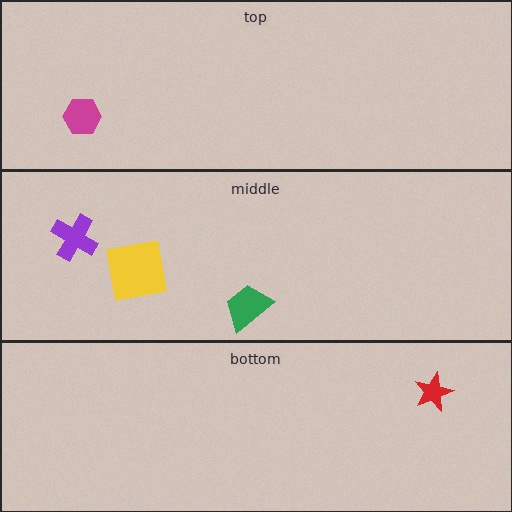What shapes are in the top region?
The magenta hexagon.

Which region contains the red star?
The bottom region.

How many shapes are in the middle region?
3.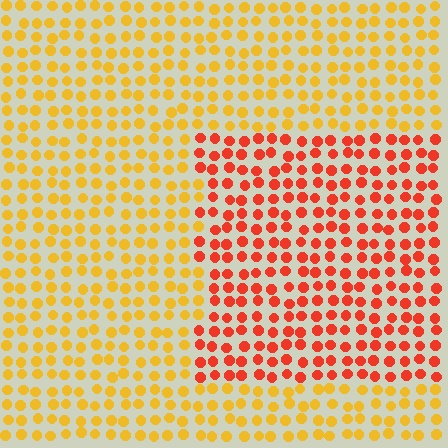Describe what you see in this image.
The image is filled with small yellow elements in a uniform arrangement. A rectangle-shaped region is visible where the elements are tinted to a slightly different hue, forming a subtle color boundary.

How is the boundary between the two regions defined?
The boundary is defined purely by a slight shift in hue (about 39 degrees). Spacing, size, and orientation are identical on both sides.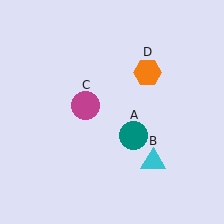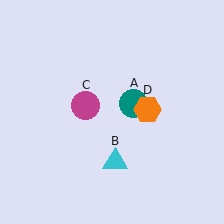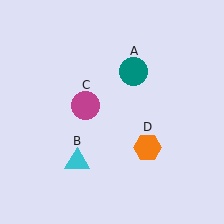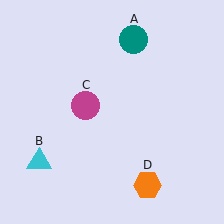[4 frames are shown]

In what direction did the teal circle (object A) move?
The teal circle (object A) moved up.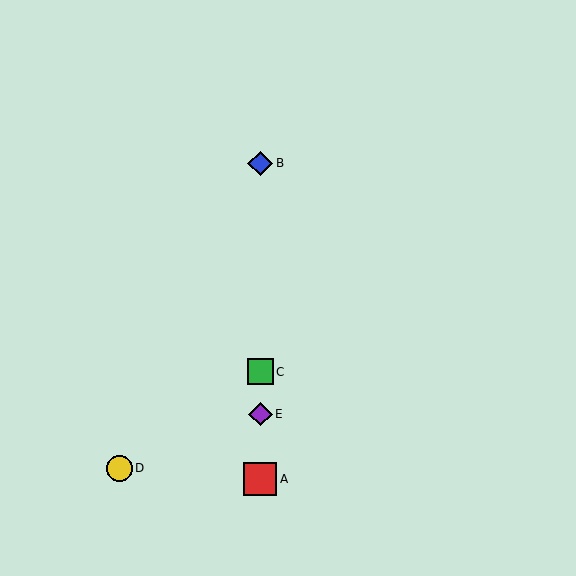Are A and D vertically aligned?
No, A is at x≈260 and D is at x≈120.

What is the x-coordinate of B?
Object B is at x≈260.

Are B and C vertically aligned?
Yes, both are at x≈260.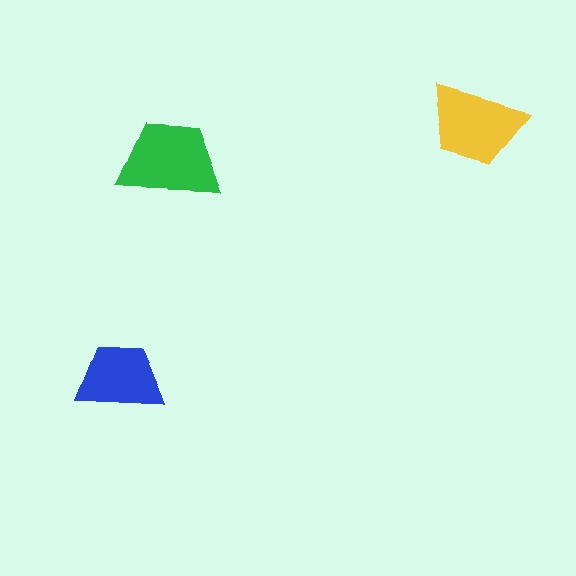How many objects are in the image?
There are 3 objects in the image.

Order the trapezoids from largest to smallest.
the green one, the yellow one, the blue one.